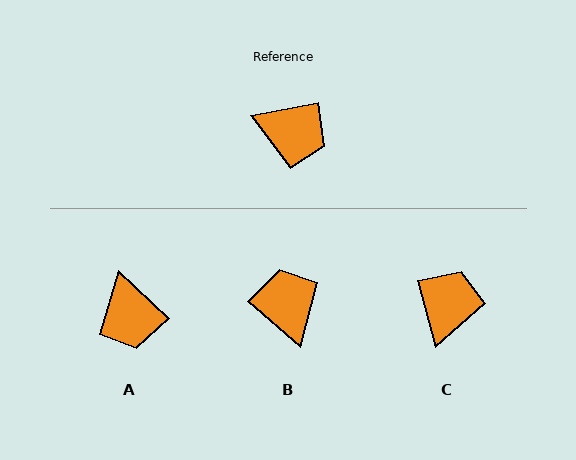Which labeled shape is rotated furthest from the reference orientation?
B, about 128 degrees away.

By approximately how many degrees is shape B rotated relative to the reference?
Approximately 128 degrees counter-clockwise.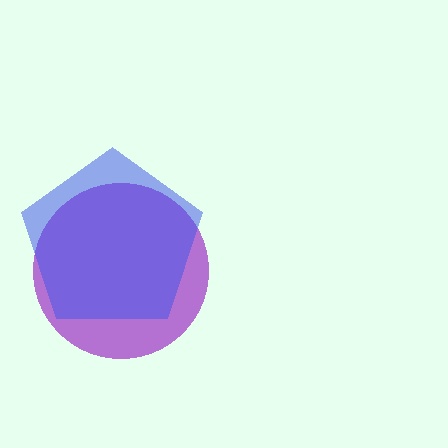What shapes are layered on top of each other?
The layered shapes are: a purple circle, a blue pentagon.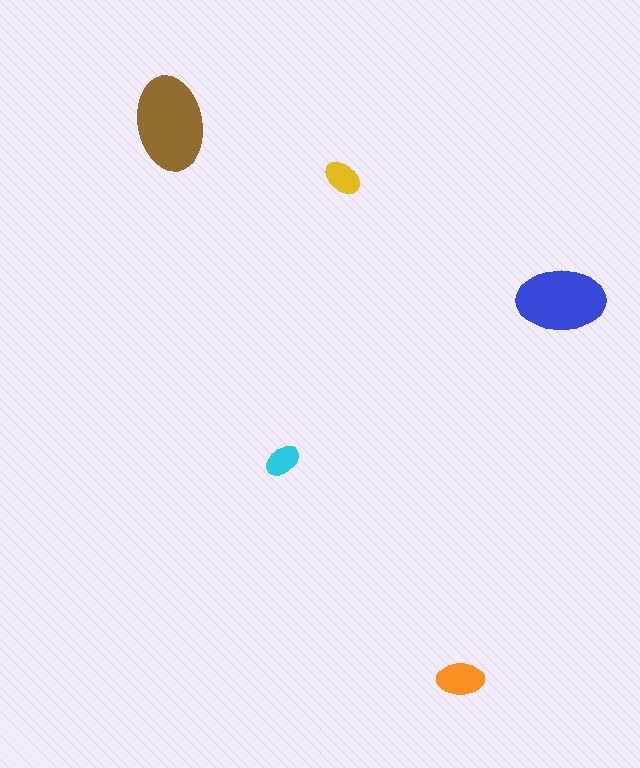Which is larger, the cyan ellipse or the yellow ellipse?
The yellow one.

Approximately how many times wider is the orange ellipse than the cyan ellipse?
About 1.5 times wider.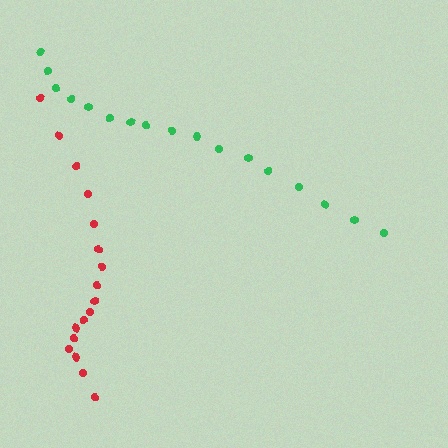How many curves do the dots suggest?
There are 2 distinct paths.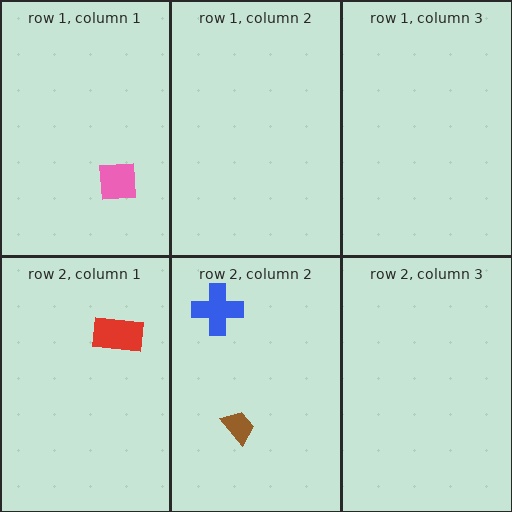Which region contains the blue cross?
The row 2, column 2 region.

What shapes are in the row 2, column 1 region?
The red rectangle.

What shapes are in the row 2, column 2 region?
The brown trapezoid, the blue cross.